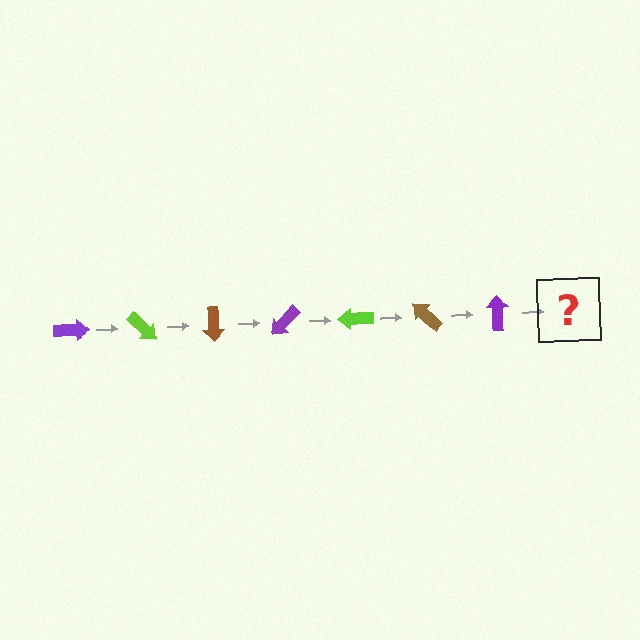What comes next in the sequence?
The next element should be a lime arrow, rotated 315 degrees from the start.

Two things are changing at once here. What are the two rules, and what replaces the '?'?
The two rules are that it rotates 45 degrees each step and the color cycles through purple, lime, and brown. The '?' should be a lime arrow, rotated 315 degrees from the start.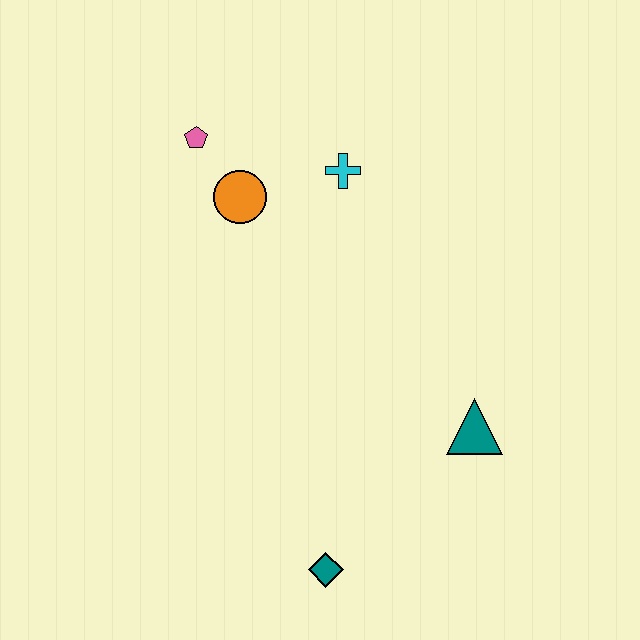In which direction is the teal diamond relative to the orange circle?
The teal diamond is below the orange circle.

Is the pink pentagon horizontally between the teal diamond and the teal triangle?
No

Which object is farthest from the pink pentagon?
The teal diamond is farthest from the pink pentagon.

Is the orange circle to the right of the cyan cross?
No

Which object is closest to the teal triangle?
The teal diamond is closest to the teal triangle.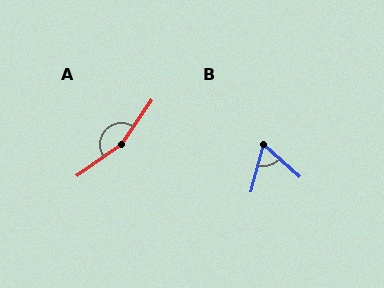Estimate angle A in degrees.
Approximately 160 degrees.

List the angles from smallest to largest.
B (63°), A (160°).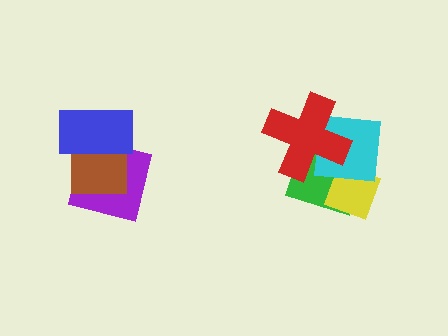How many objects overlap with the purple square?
2 objects overlap with the purple square.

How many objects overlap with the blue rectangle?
2 objects overlap with the blue rectangle.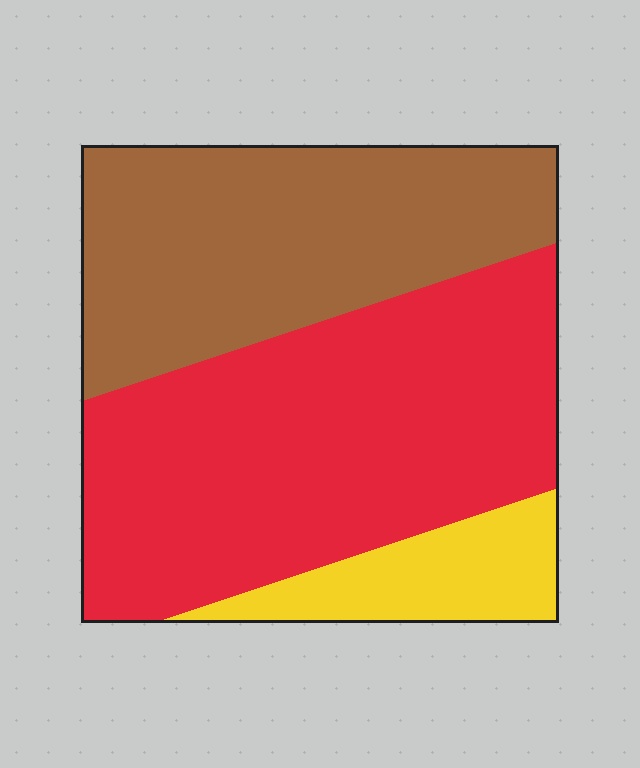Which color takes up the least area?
Yellow, at roughly 10%.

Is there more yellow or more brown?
Brown.